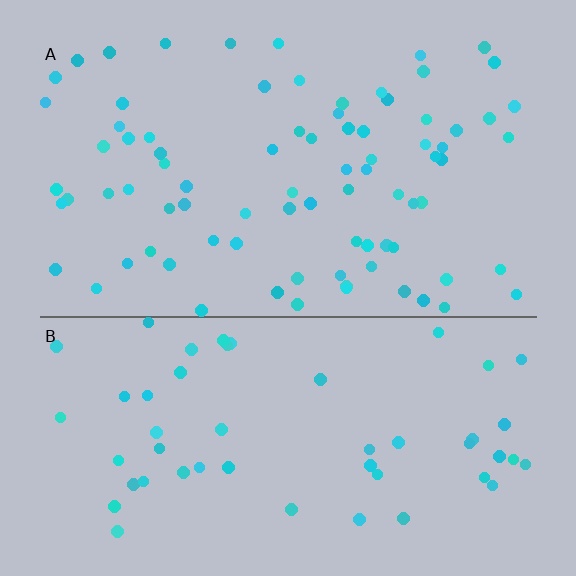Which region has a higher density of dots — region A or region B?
A (the top).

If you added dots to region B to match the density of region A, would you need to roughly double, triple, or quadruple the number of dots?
Approximately double.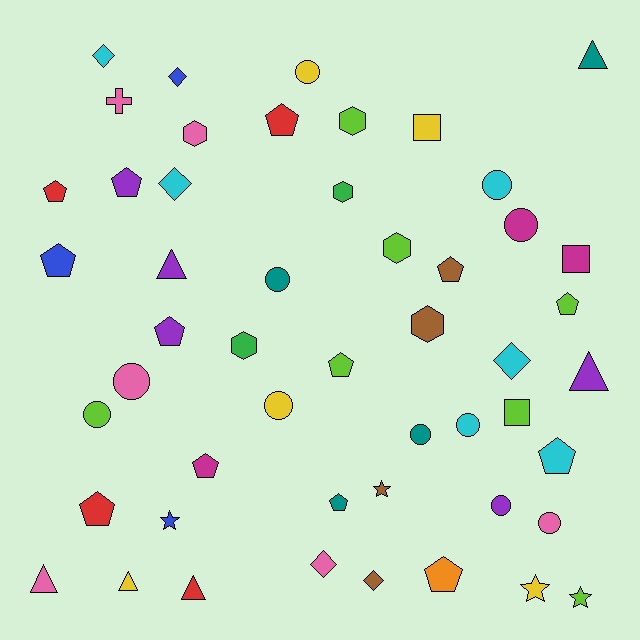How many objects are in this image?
There are 50 objects.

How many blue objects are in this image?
There are 3 blue objects.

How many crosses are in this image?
There is 1 cross.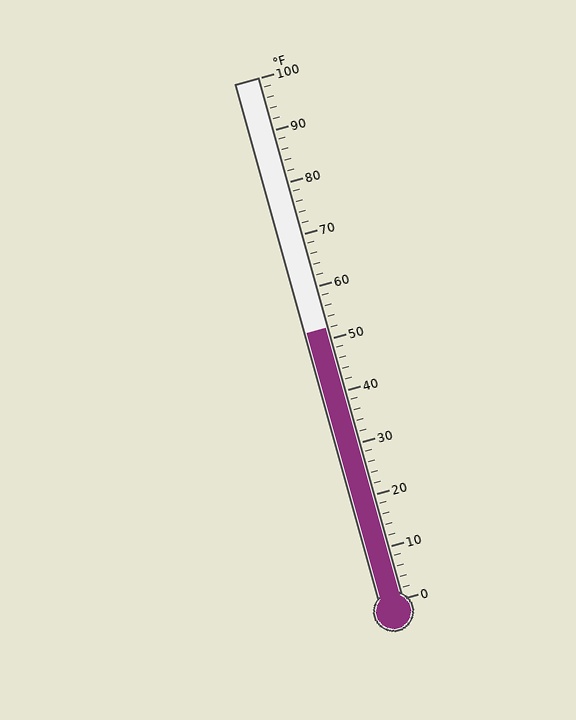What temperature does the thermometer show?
The thermometer shows approximately 52°F.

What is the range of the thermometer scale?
The thermometer scale ranges from 0°F to 100°F.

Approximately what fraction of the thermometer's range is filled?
The thermometer is filled to approximately 50% of its range.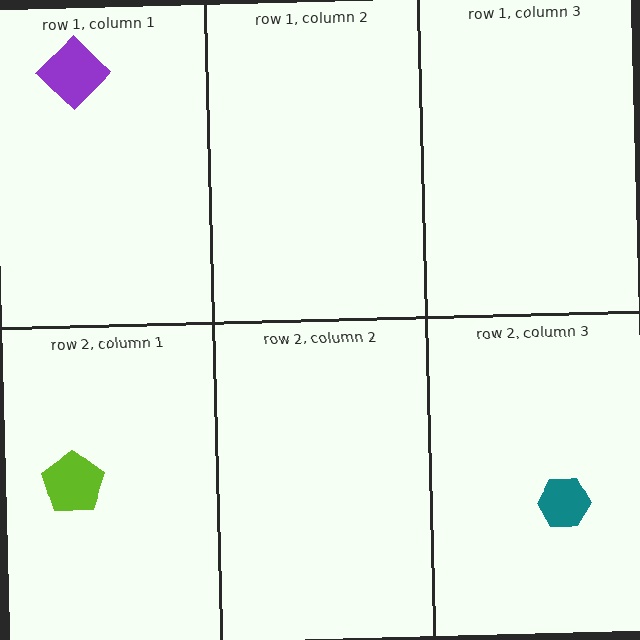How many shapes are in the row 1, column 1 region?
1.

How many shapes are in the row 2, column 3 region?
1.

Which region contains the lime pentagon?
The row 2, column 1 region.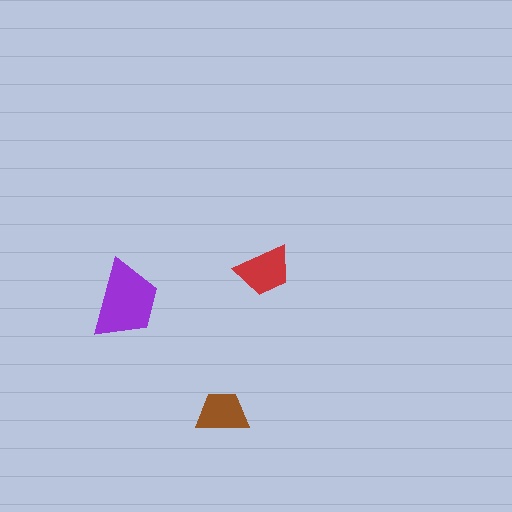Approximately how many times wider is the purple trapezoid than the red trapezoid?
About 1.5 times wider.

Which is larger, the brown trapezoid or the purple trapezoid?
The purple one.